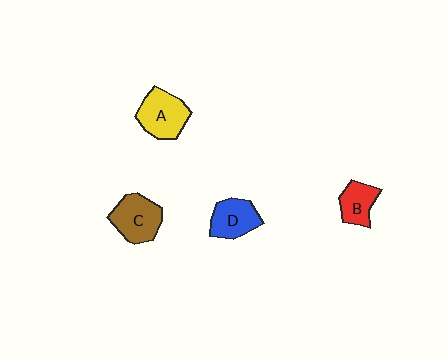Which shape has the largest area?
Shape A (yellow).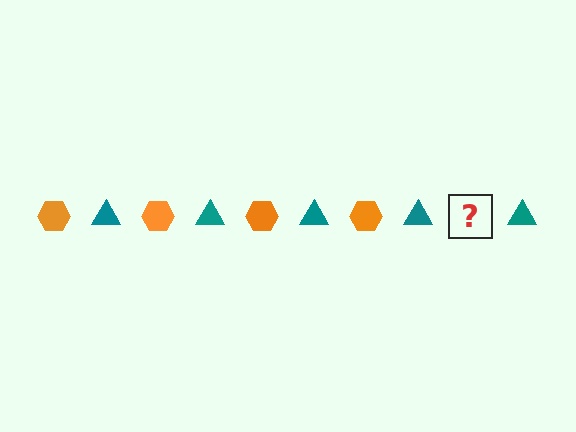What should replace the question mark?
The question mark should be replaced with an orange hexagon.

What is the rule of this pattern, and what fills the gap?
The rule is that the pattern alternates between orange hexagon and teal triangle. The gap should be filled with an orange hexagon.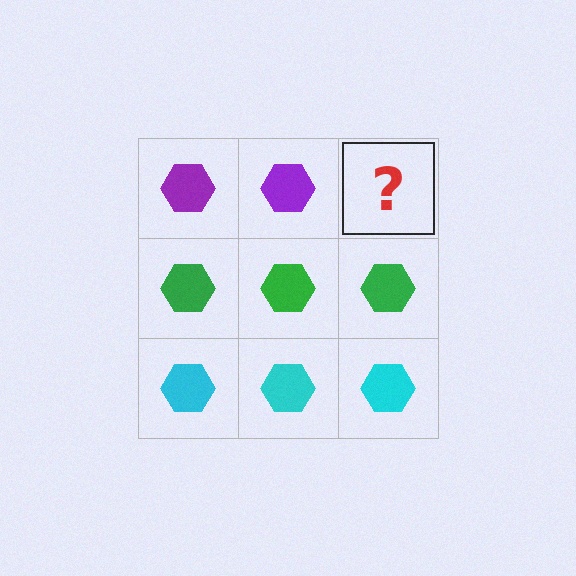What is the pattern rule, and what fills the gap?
The rule is that each row has a consistent color. The gap should be filled with a purple hexagon.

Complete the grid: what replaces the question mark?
The question mark should be replaced with a purple hexagon.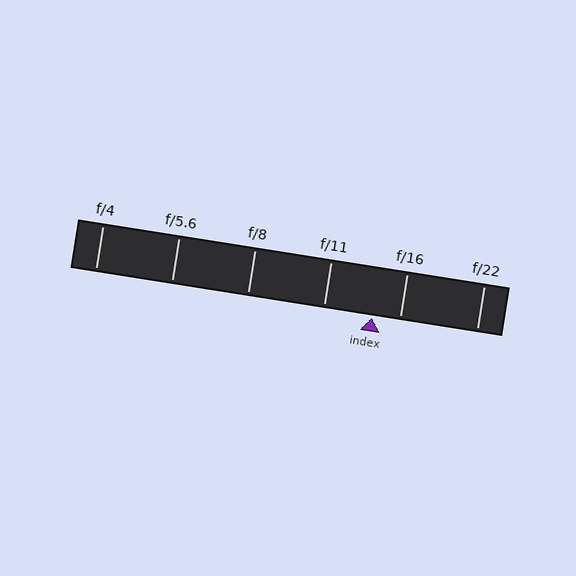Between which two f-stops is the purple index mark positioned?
The index mark is between f/11 and f/16.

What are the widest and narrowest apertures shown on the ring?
The widest aperture shown is f/4 and the narrowest is f/22.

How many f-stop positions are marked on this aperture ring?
There are 6 f-stop positions marked.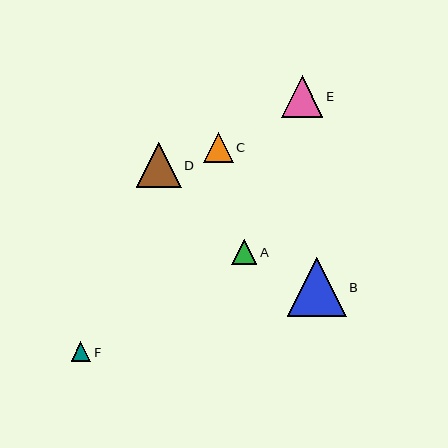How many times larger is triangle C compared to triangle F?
Triangle C is approximately 1.5 times the size of triangle F.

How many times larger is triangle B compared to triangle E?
Triangle B is approximately 1.4 times the size of triangle E.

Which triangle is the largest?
Triangle B is the largest with a size of approximately 59 pixels.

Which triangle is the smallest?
Triangle F is the smallest with a size of approximately 19 pixels.